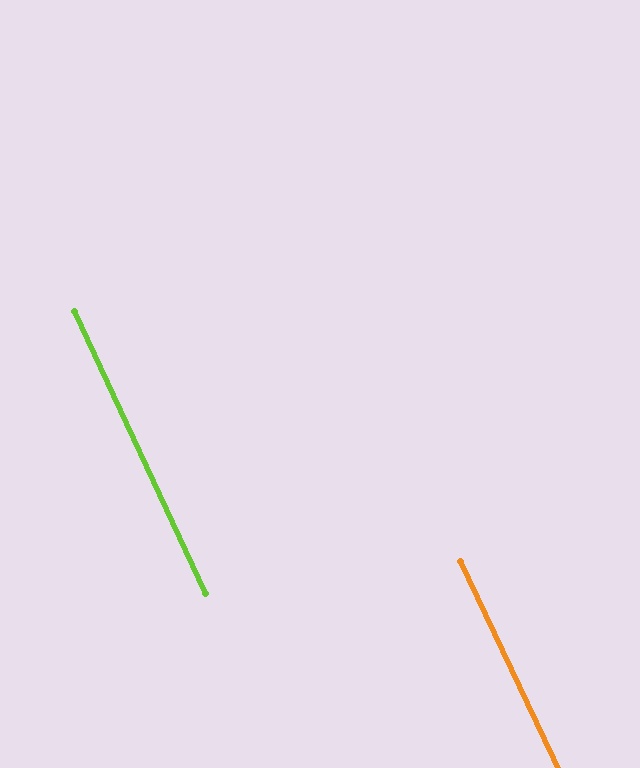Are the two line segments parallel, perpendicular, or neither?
Parallel — their directions differ by only 0.4°.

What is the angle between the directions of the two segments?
Approximately 0 degrees.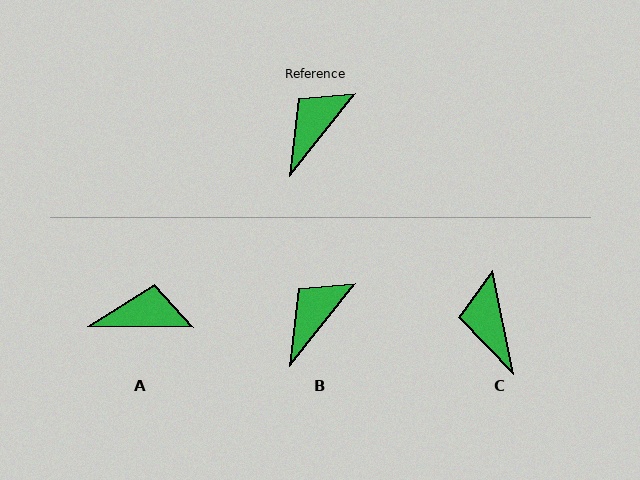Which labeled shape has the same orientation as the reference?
B.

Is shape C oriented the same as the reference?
No, it is off by about 49 degrees.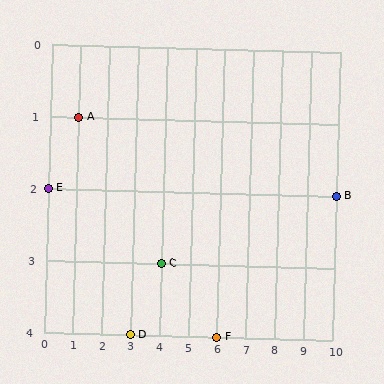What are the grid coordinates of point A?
Point A is at grid coordinates (1, 1).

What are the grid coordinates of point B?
Point B is at grid coordinates (10, 2).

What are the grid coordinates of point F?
Point F is at grid coordinates (6, 4).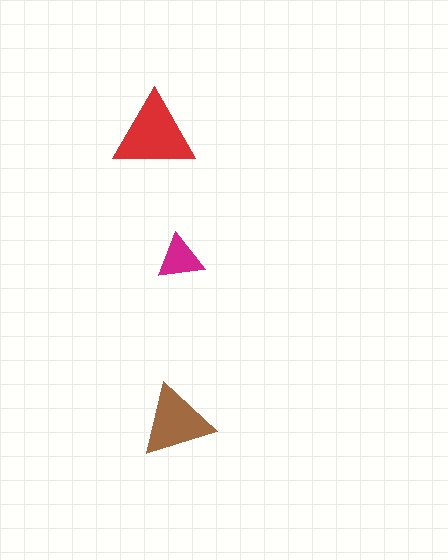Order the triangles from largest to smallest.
the red one, the brown one, the magenta one.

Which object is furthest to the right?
The magenta triangle is rightmost.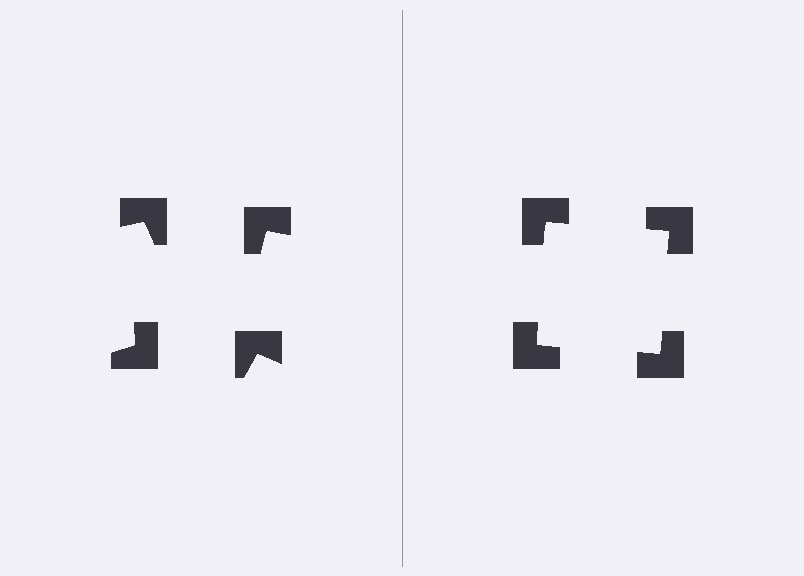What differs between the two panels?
The notched squares are positioned identically on both sides; only the wedge orientations differ. On the right they align to a square; on the left they are misaligned.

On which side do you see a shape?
An illusory square appears on the right side. On the left side the wedge cuts are rotated, so no coherent shape forms.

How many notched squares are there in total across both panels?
8 — 4 on each side.